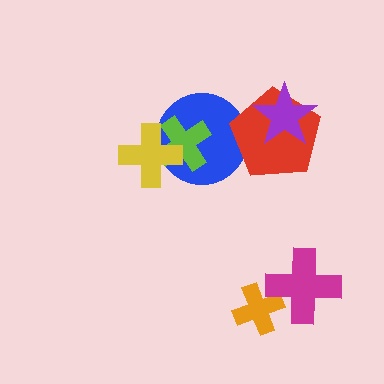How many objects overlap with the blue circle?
3 objects overlap with the blue circle.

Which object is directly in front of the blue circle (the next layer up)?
The lime cross is directly in front of the blue circle.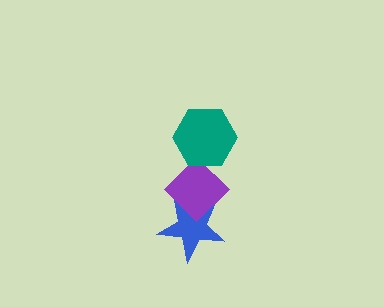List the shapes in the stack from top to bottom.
From top to bottom: the teal hexagon, the purple diamond, the blue star.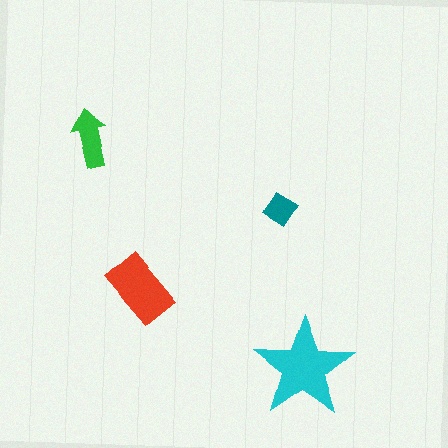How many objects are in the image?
There are 4 objects in the image.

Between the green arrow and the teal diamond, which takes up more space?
The green arrow.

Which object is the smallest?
The teal diamond.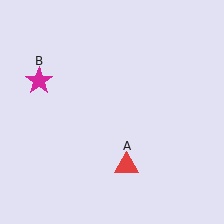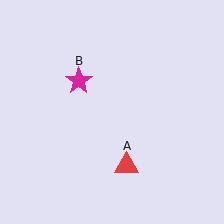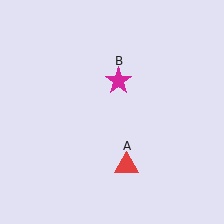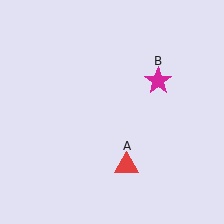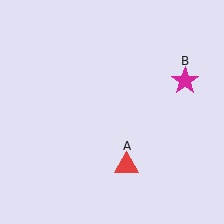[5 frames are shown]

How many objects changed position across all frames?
1 object changed position: magenta star (object B).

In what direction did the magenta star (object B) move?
The magenta star (object B) moved right.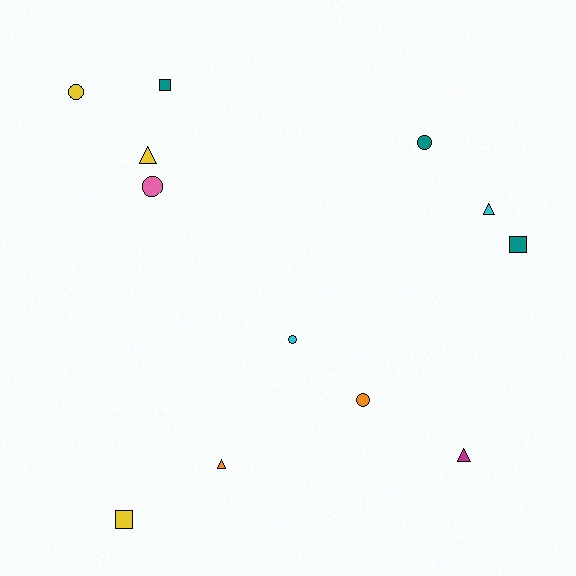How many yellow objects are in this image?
There are 3 yellow objects.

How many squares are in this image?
There are 3 squares.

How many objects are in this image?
There are 12 objects.